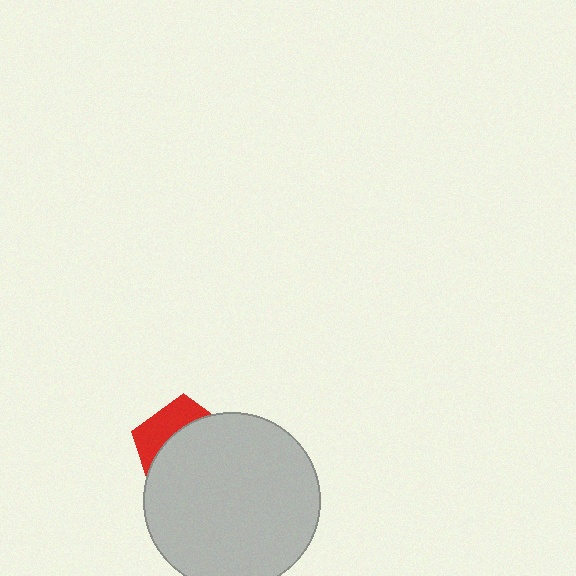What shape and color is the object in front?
The object in front is a light gray circle.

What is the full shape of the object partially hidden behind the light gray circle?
The partially hidden object is a red pentagon.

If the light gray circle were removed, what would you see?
You would see the complete red pentagon.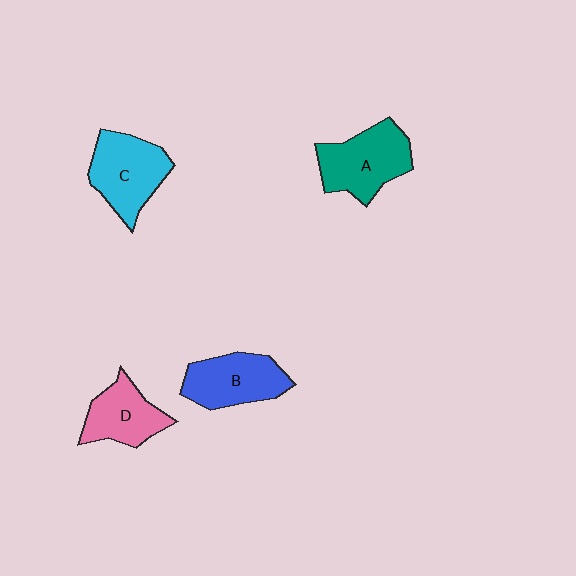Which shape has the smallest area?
Shape D (pink).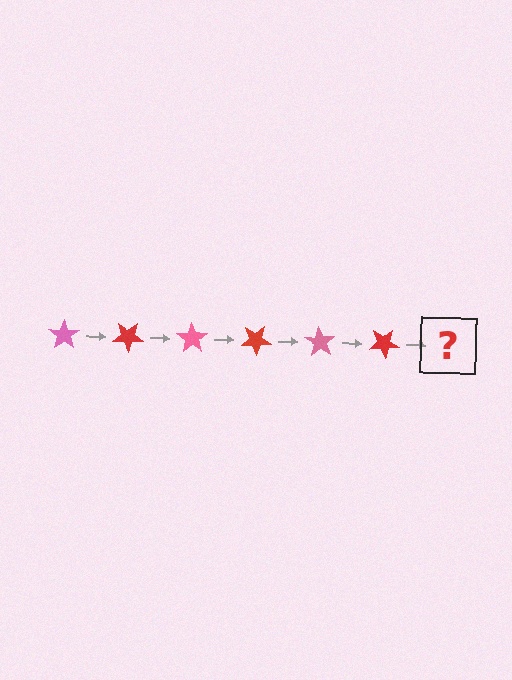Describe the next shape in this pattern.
It should be a pink star, rotated 210 degrees from the start.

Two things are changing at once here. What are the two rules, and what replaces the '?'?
The two rules are that it rotates 35 degrees each step and the color cycles through pink and red. The '?' should be a pink star, rotated 210 degrees from the start.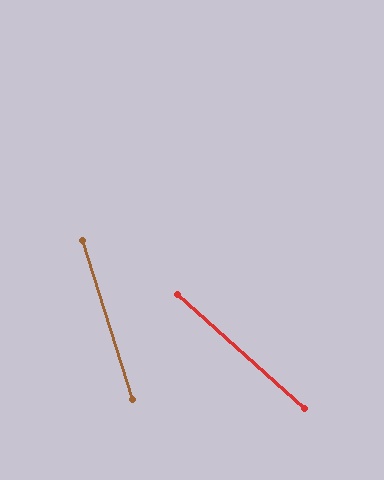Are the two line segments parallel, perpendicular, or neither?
Neither parallel nor perpendicular — they differ by about 31°.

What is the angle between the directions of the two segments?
Approximately 31 degrees.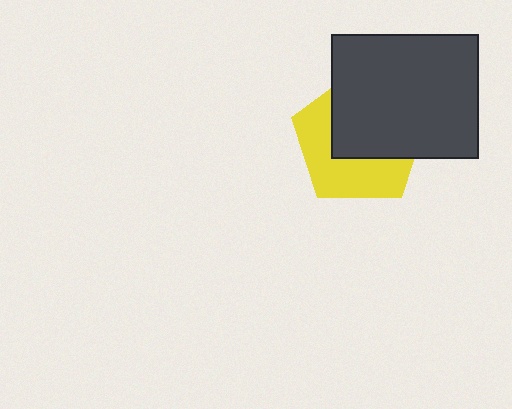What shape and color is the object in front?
The object in front is a dark gray rectangle.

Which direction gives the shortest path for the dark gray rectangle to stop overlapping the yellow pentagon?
Moving toward the upper-right gives the shortest separation.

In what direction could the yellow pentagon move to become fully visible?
The yellow pentagon could move toward the lower-left. That would shift it out from behind the dark gray rectangle entirely.